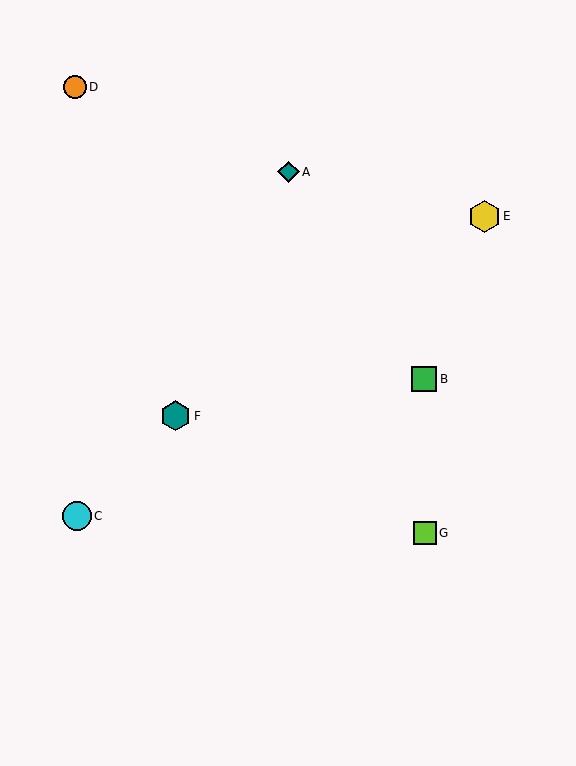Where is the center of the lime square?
The center of the lime square is at (425, 533).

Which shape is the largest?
The yellow hexagon (labeled E) is the largest.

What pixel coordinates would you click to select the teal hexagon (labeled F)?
Click at (175, 416) to select the teal hexagon F.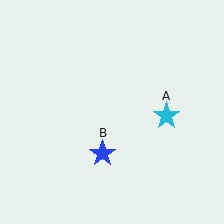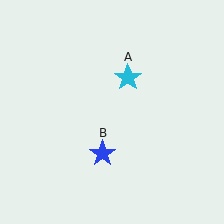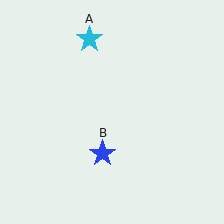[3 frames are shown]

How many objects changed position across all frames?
1 object changed position: cyan star (object A).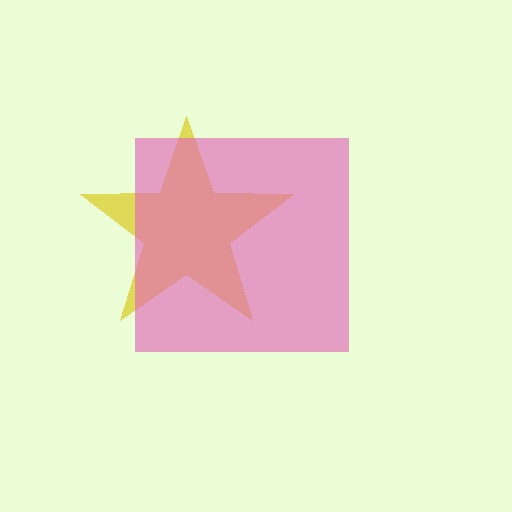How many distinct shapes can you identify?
There are 2 distinct shapes: a yellow star, a pink square.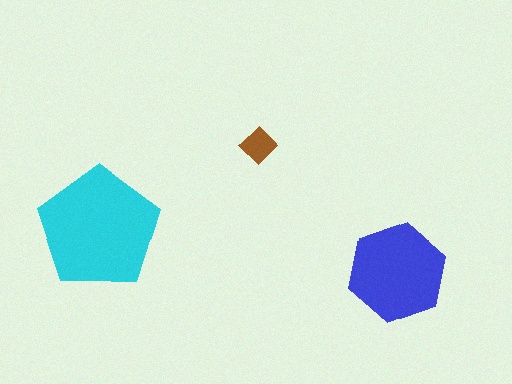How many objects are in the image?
There are 3 objects in the image.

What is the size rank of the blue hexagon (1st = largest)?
2nd.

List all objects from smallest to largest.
The brown diamond, the blue hexagon, the cyan pentagon.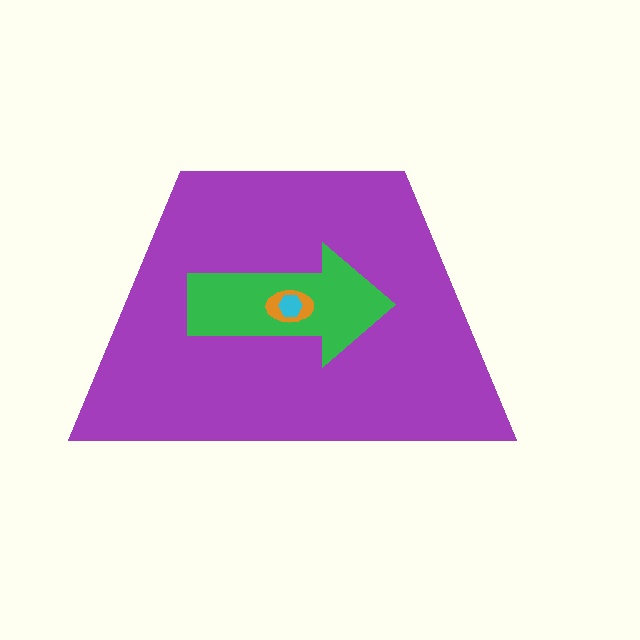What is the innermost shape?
The cyan hexagon.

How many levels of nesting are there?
4.